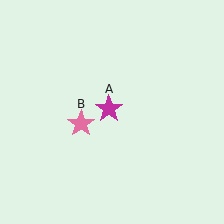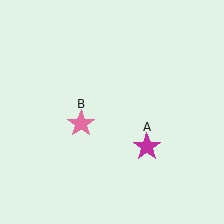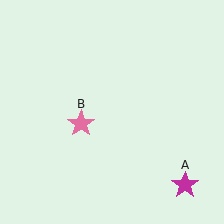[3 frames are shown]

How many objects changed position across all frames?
1 object changed position: magenta star (object A).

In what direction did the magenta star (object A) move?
The magenta star (object A) moved down and to the right.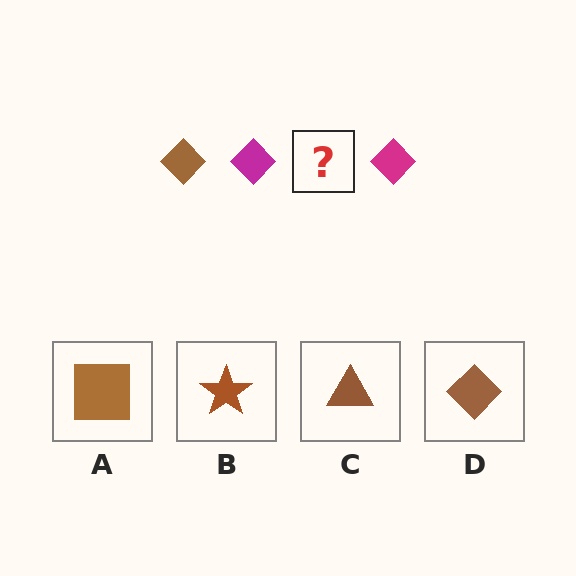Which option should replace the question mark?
Option D.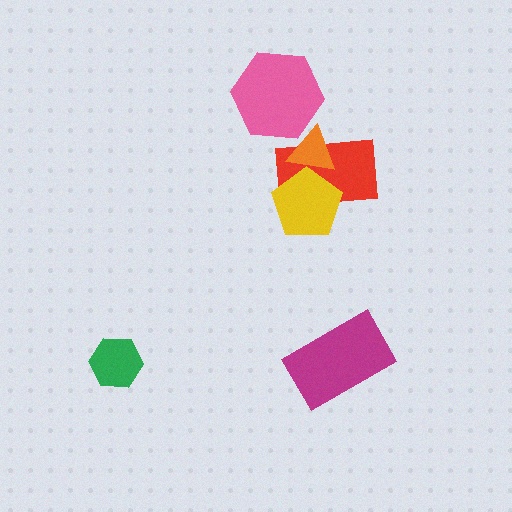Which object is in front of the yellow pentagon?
The orange triangle is in front of the yellow pentagon.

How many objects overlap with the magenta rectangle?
0 objects overlap with the magenta rectangle.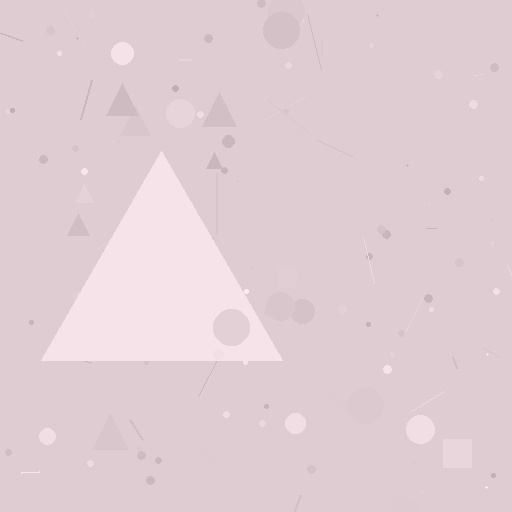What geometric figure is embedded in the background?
A triangle is embedded in the background.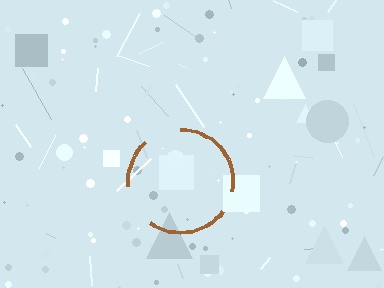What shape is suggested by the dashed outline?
The dashed outline suggests a circle.